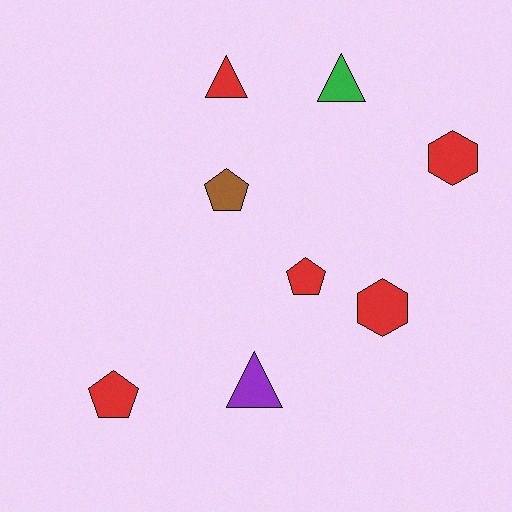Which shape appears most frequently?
Triangle, with 3 objects.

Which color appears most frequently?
Red, with 5 objects.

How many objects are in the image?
There are 8 objects.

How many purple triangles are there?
There is 1 purple triangle.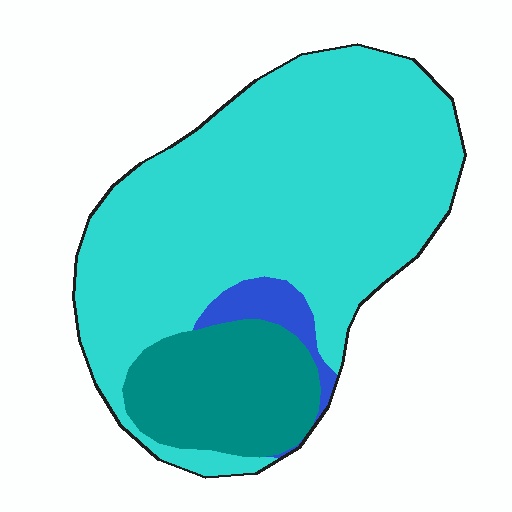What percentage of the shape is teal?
Teal takes up between a sixth and a third of the shape.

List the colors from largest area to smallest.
From largest to smallest: cyan, teal, blue.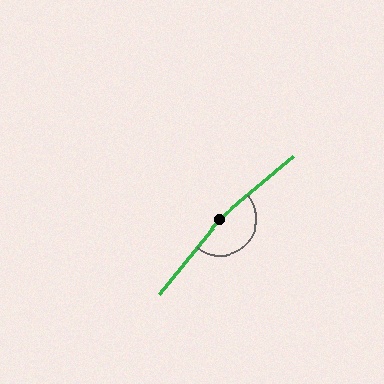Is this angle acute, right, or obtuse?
It is obtuse.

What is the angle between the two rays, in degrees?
Approximately 170 degrees.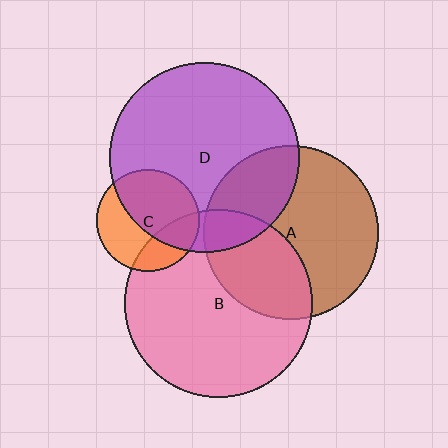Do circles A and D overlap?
Yes.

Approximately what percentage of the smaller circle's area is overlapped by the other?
Approximately 30%.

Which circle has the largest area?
Circle D (purple).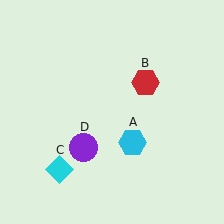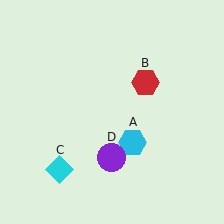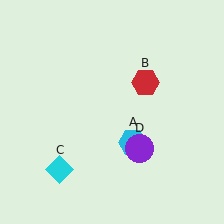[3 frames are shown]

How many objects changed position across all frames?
1 object changed position: purple circle (object D).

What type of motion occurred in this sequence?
The purple circle (object D) rotated counterclockwise around the center of the scene.